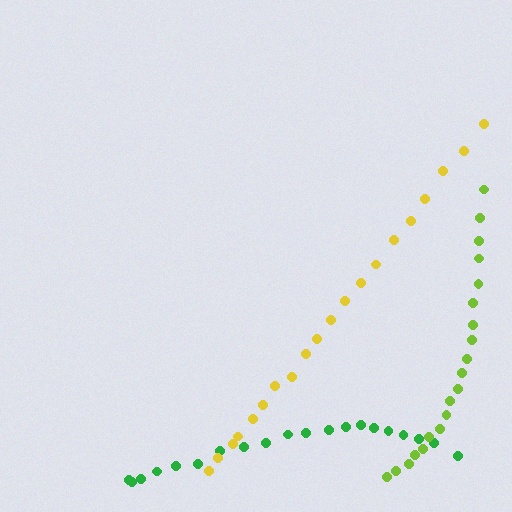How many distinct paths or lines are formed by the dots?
There are 3 distinct paths.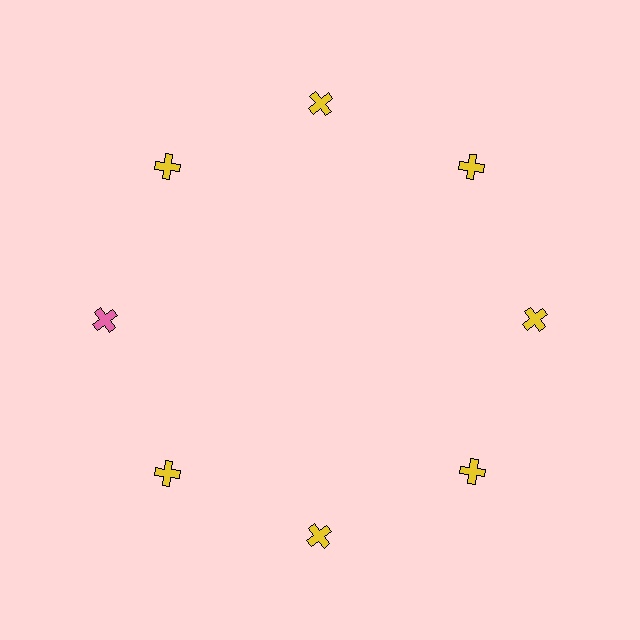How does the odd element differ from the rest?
It has a different color: pink instead of yellow.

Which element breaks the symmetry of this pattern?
The pink cross at roughly the 9 o'clock position breaks the symmetry. All other shapes are yellow crosses.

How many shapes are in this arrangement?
There are 8 shapes arranged in a ring pattern.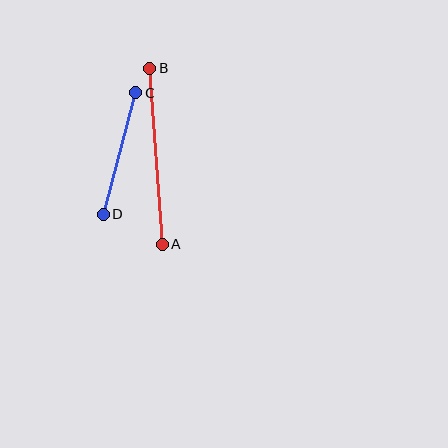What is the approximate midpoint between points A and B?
The midpoint is at approximately (156, 156) pixels.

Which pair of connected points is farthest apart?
Points A and B are farthest apart.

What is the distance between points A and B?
The distance is approximately 177 pixels.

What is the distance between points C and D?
The distance is approximately 126 pixels.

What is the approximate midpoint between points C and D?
The midpoint is at approximately (120, 154) pixels.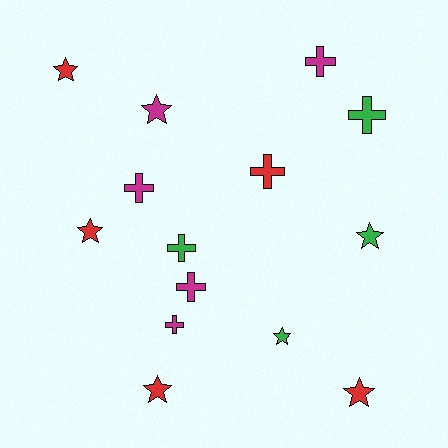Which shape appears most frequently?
Cross, with 7 objects.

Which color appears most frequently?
Red, with 5 objects.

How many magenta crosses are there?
There are 4 magenta crosses.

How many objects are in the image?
There are 14 objects.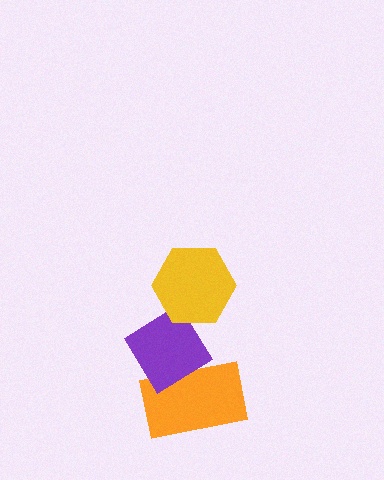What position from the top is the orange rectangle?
The orange rectangle is 3rd from the top.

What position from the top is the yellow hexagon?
The yellow hexagon is 1st from the top.